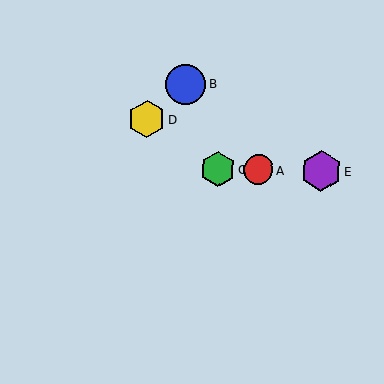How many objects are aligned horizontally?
3 objects (A, C, E) are aligned horizontally.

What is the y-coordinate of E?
Object E is at y≈171.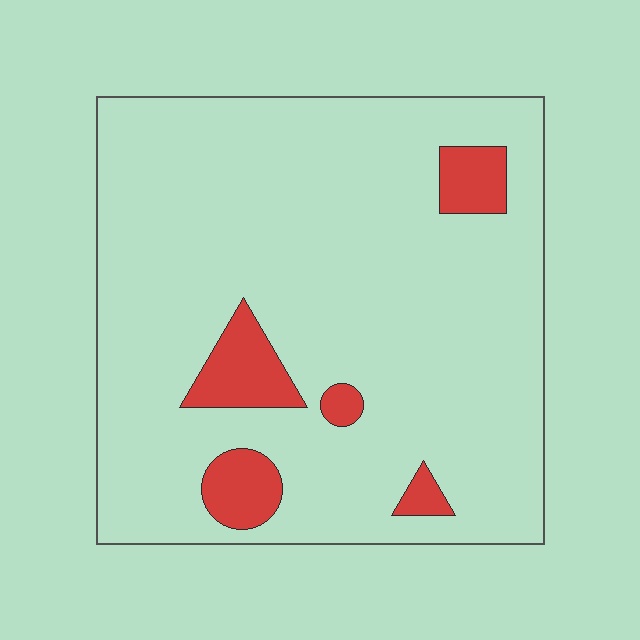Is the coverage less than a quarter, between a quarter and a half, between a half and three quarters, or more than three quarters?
Less than a quarter.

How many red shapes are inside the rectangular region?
5.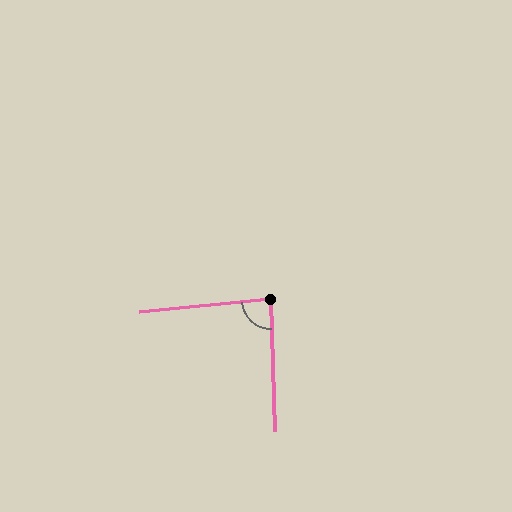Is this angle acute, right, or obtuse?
It is approximately a right angle.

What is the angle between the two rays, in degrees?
Approximately 86 degrees.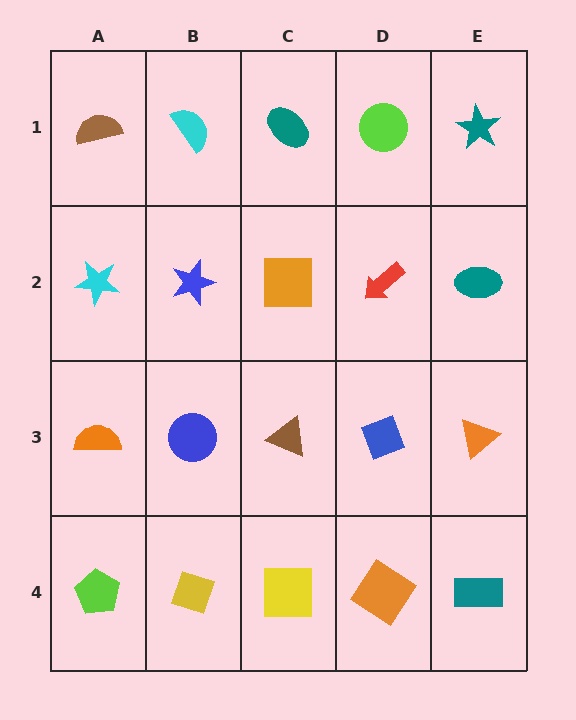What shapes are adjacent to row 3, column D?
A red arrow (row 2, column D), an orange diamond (row 4, column D), a brown triangle (row 3, column C), an orange triangle (row 3, column E).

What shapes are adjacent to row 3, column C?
An orange square (row 2, column C), a yellow square (row 4, column C), a blue circle (row 3, column B), a blue diamond (row 3, column D).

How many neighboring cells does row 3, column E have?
3.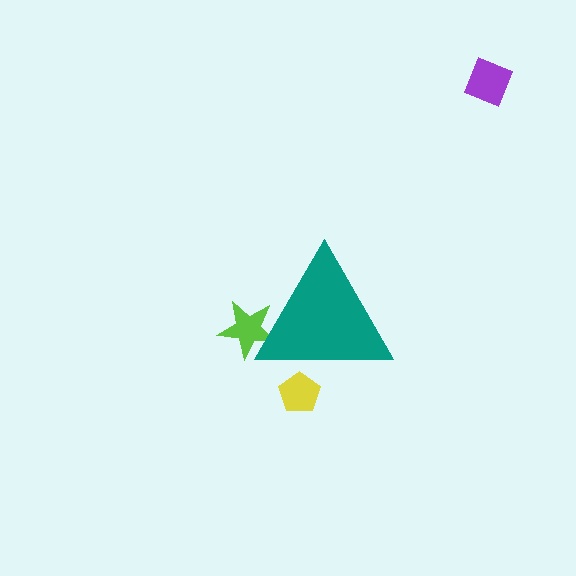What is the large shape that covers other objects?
A teal triangle.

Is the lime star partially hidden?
Yes, the lime star is partially hidden behind the teal triangle.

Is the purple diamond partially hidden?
No, the purple diamond is fully visible.